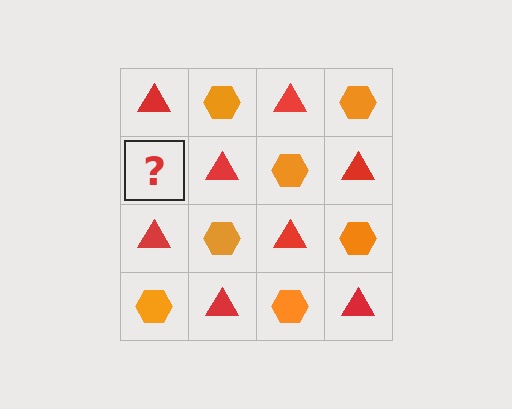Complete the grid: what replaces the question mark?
The question mark should be replaced with an orange hexagon.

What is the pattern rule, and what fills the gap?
The rule is that it alternates red triangle and orange hexagon in a checkerboard pattern. The gap should be filled with an orange hexagon.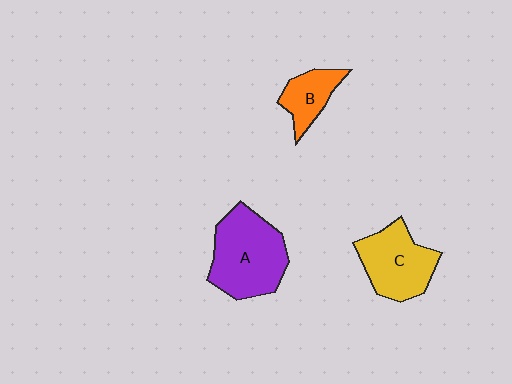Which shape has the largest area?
Shape A (purple).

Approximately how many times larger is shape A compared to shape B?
Approximately 2.2 times.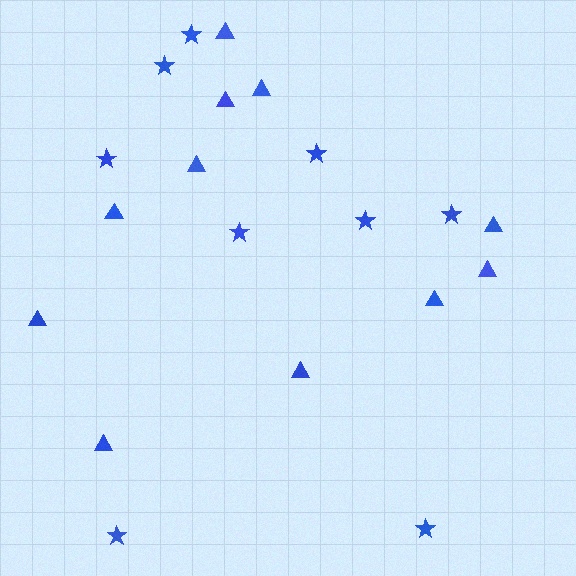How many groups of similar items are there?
There are 2 groups: one group of stars (9) and one group of triangles (11).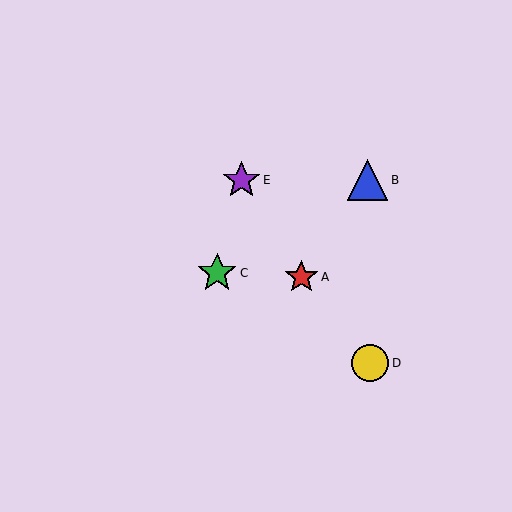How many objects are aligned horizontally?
2 objects (B, E) are aligned horizontally.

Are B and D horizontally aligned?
No, B is at y≈180 and D is at y≈363.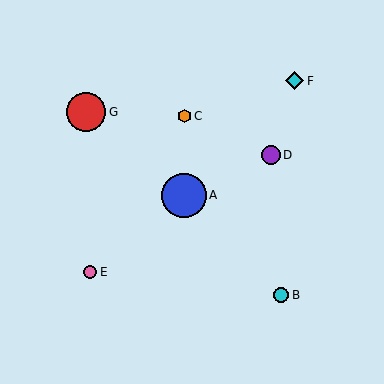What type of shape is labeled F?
Shape F is a cyan diamond.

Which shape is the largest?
The blue circle (labeled A) is the largest.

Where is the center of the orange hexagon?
The center of the orange hexagon is at (185, 116).